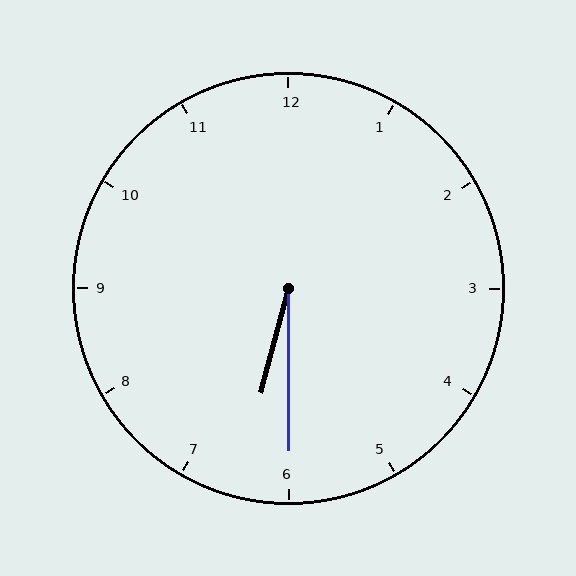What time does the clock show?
6:30.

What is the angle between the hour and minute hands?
Approximately 15 degrees.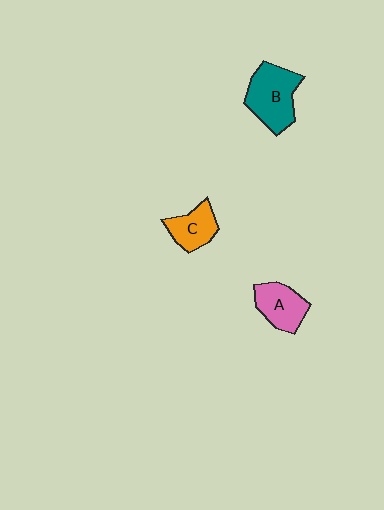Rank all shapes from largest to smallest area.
From largest to smallest: B (teal), A (pink), C (orange).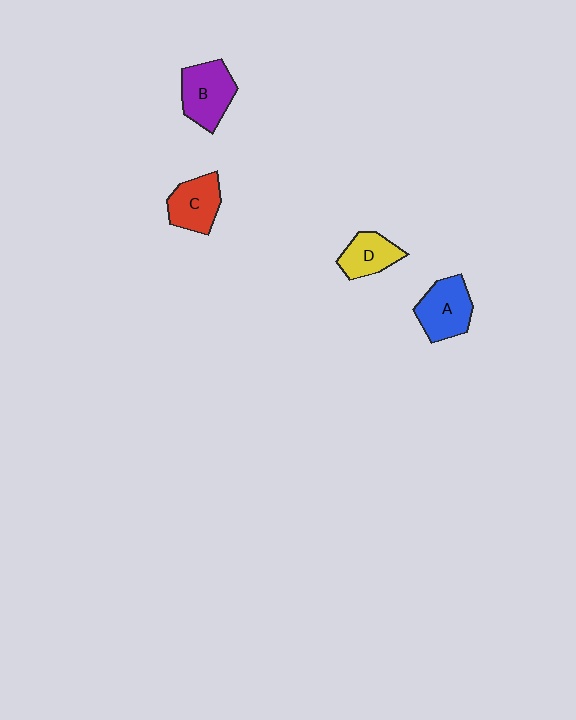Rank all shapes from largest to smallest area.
From largest to smallest: B (purple), A (blue), C (red), D (yellow).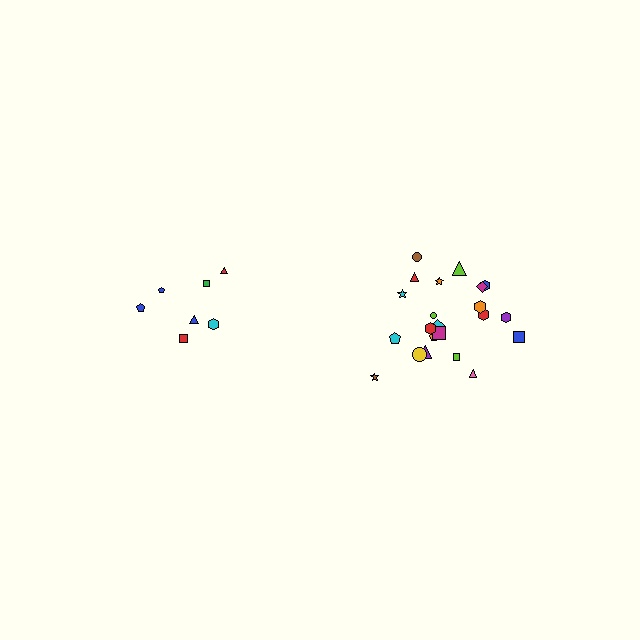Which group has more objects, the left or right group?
The right group.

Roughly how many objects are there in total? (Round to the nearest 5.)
Roughly 30 objects in total.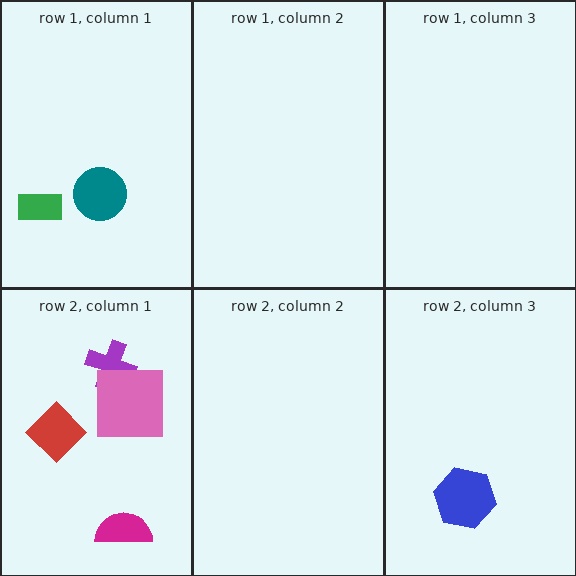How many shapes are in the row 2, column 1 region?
4.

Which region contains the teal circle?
The row 1, column 1 region.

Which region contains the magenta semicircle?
The row 2, column 1 region.